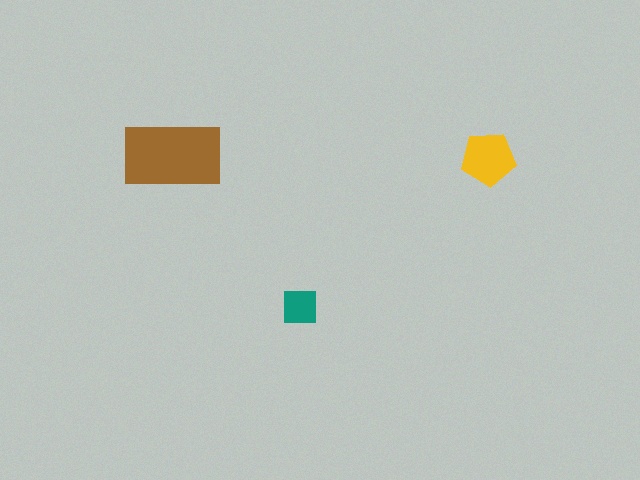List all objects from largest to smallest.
The brown rectangle, the yellow pentagon, the teal square.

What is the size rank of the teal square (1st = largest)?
3rd.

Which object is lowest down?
The teal square is bottommost.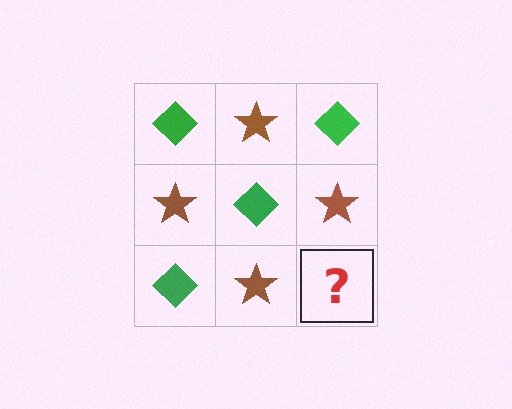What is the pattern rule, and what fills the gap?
The rule is that it alternates green diamond and brown star in a checkerboard pattern. The gap should be filled with a green diamond.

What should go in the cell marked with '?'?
The missing cell should contain a green diamond.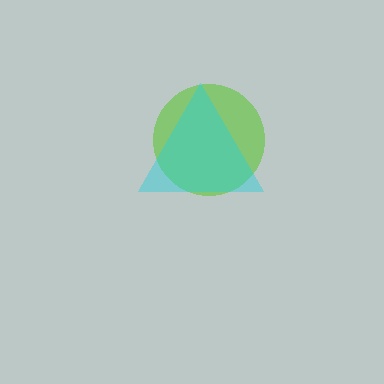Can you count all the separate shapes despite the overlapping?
Yes, there are 2 separate shapes.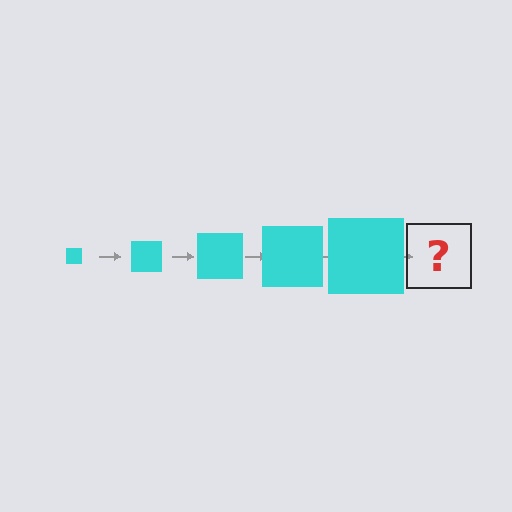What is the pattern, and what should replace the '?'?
The pattern is that the square gets progressively larger each step. The '?' should be a cyan square, larger than the previous one.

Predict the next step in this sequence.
The next step is a cyan square, larger than the previous one.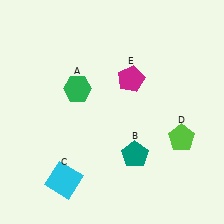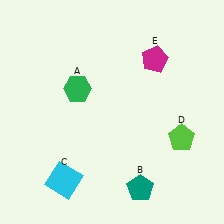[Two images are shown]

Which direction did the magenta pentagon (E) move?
The magenta pentagon (E) moved right.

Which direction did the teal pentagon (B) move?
The teal pentagon (B) moved down.